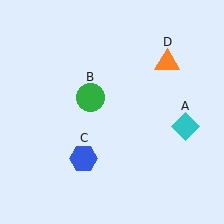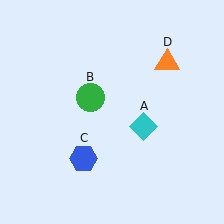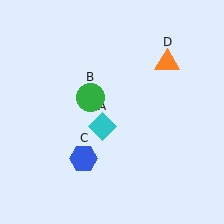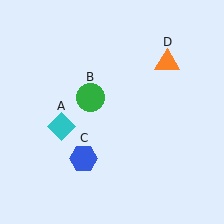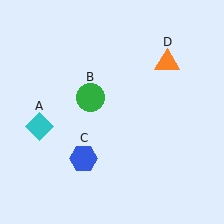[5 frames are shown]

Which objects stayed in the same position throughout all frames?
Green circle (object B) and blue hexagon (object C) and orange triangle (object D) remained stationary.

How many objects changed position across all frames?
1 object changed position: cyan diamond (object A).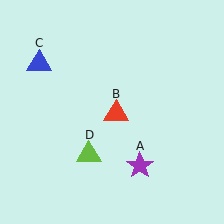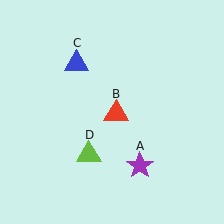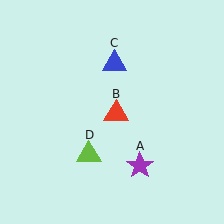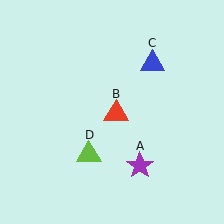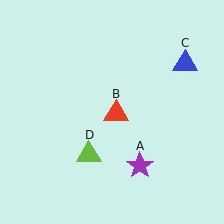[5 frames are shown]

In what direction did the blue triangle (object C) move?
The blue triangle (object C) moved right.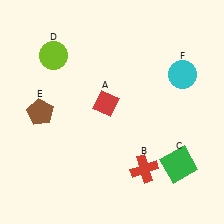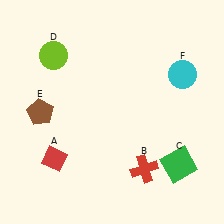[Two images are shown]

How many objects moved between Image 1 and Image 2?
1 object moved between the two images.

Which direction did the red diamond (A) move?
The red diamond (A) moved down.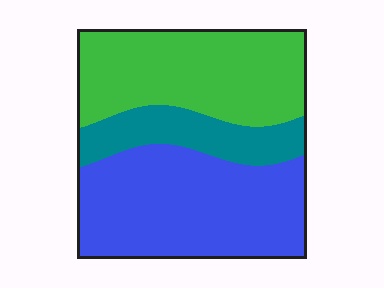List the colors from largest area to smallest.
From largest to smallest: blue, green, teal.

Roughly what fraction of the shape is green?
Green takes up between a third and a half of the shape.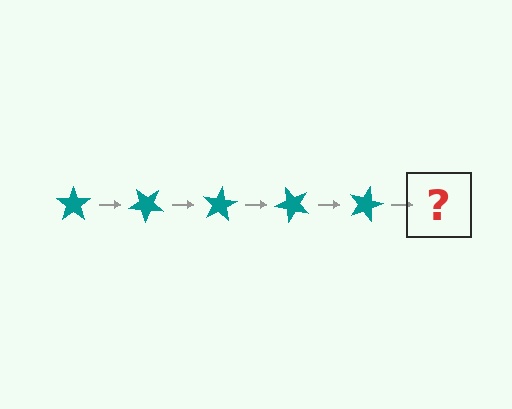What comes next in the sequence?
The next element should be a teal star rotated 200 degrees.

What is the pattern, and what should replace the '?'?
The pattern is that the star rotates 40 degrees each step. The '?' should be a teal star rotated 200 degrees.